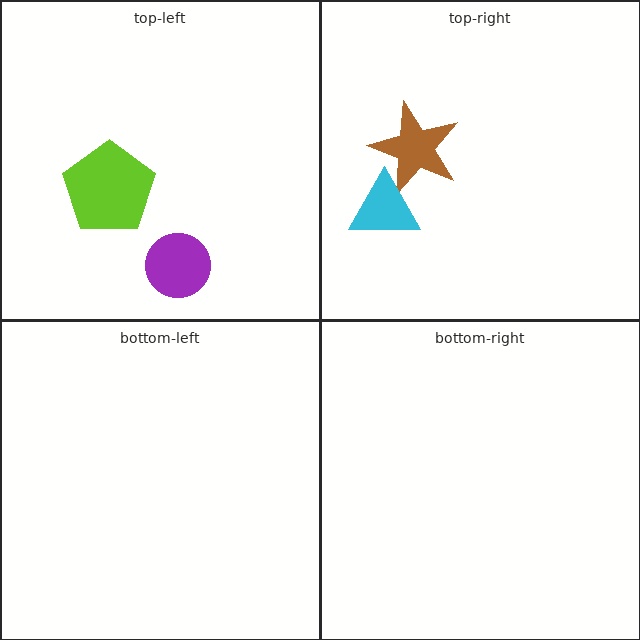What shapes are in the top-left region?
The purple circle, the lime pentagon.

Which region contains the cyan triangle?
The top-right region.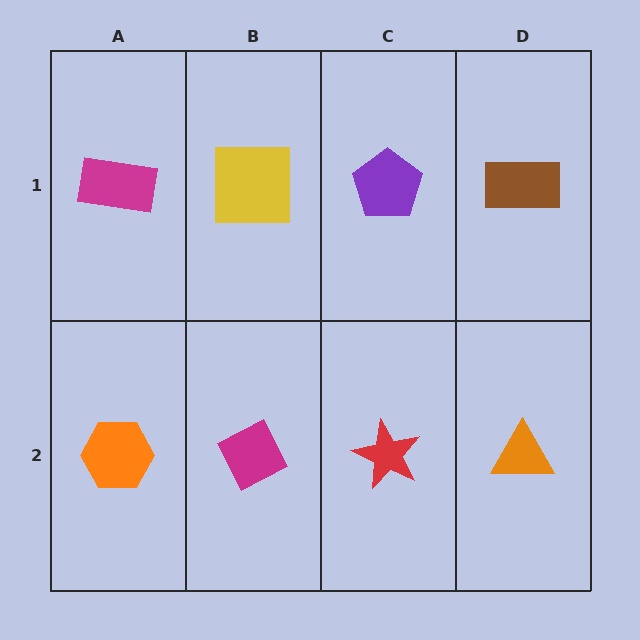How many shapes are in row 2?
4 shapes.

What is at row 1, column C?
A purple pentagon.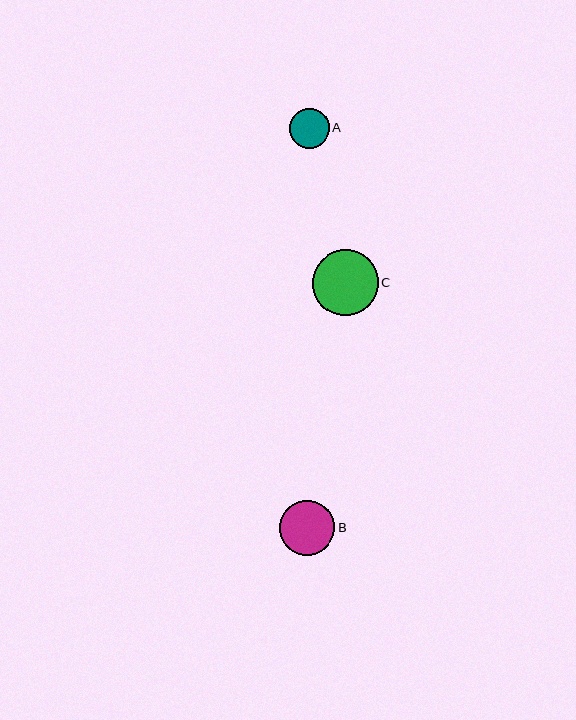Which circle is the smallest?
Circle A is the smallest with a size of approximately 39 pixels.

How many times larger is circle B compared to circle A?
Circle B is approximately 1.4 times the size of circle A.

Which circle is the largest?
Circle C is the largest with a size of approximately 65 pixels.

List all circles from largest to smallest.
From largest to smallest: C, B, A.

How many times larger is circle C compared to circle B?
Circle C is approximately 1.2 times the size of circle B.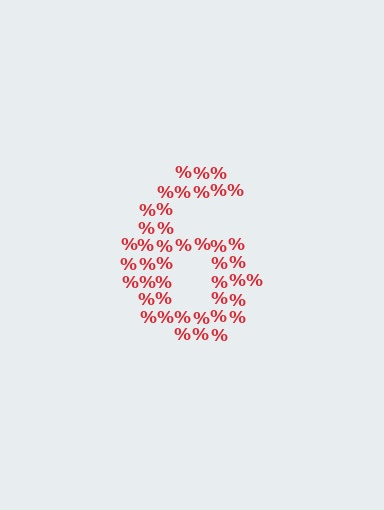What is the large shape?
The large shape is the digit 6.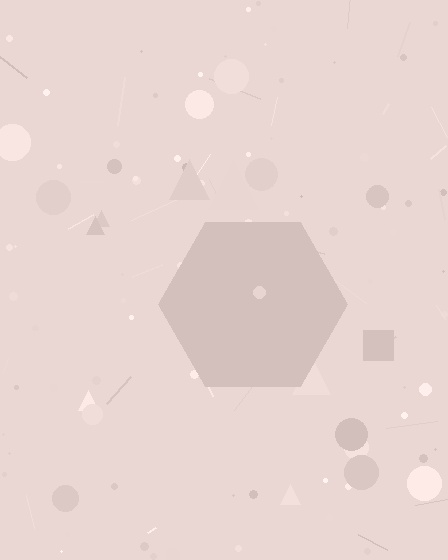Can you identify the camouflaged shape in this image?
The camouflaged shape is a hexagon.